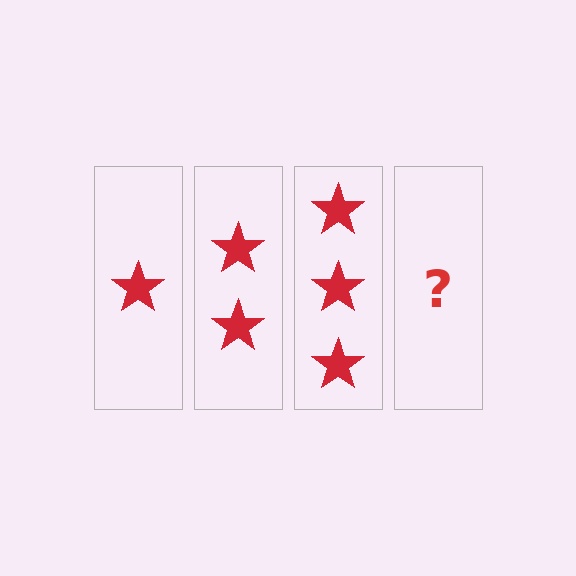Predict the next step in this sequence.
The next step is 4 stars.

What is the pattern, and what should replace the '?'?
The pattern is that each step adds one more star. The '?' should be 4 stars.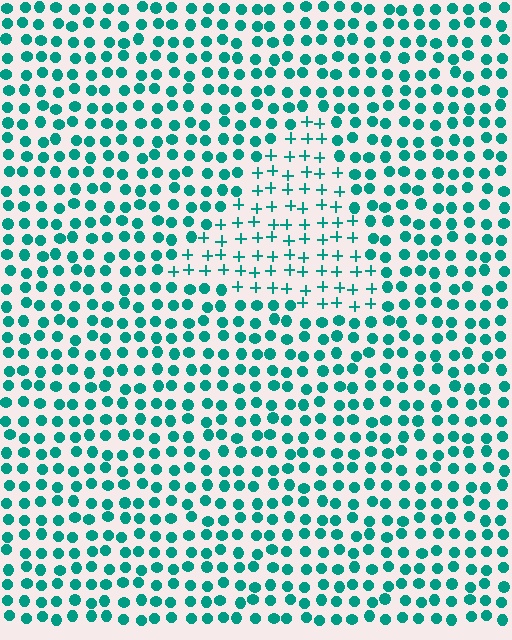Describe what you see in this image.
The image is filled with small teal elements arranged in a uniform grid. A triangle-shaped region contains plus signs, while the surrounding area contains circles. The boundary is defined purely by the change in element shape.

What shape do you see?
I see a triangle.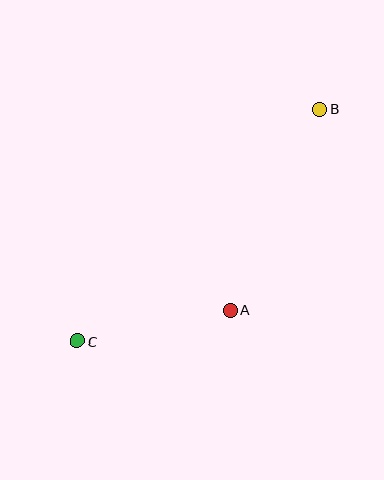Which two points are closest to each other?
Points A and C are closest to each other.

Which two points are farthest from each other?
Points B and C are farthest from each other.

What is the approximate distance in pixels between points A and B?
The distance between A and B is approximately 220 pixels.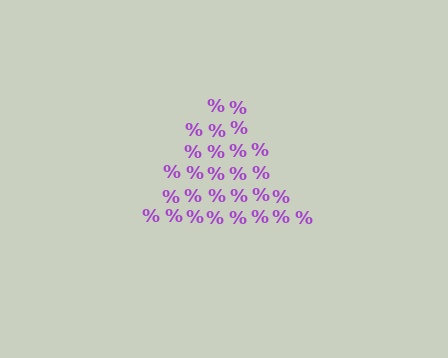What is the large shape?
The large shape is a triangle.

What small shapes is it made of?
It is made of small percent signs.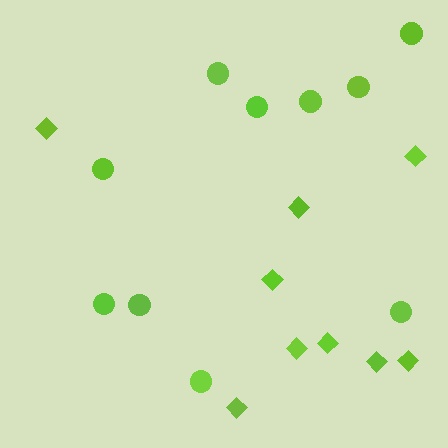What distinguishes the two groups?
There are 2 groups: one group of diamonds (9) and one group of circles (10).